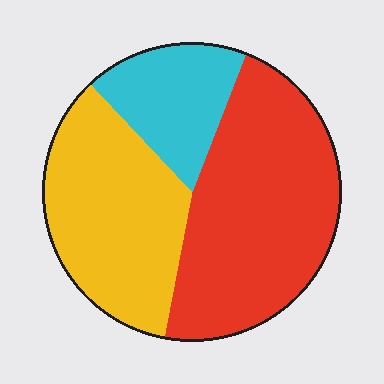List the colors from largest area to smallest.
From largest to smallest: red, yellow, cyan.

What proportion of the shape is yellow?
Yellow covers about 35% of the shape.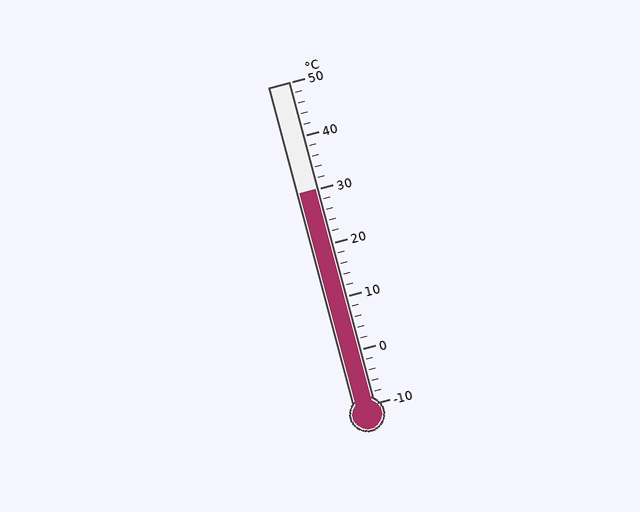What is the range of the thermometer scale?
The thermometer scale ranges from -10°C to 50°C.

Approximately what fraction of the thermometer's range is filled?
The thermometer is filled to approximately 65% of its range.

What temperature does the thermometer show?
The thermometer shows approximately 30°C.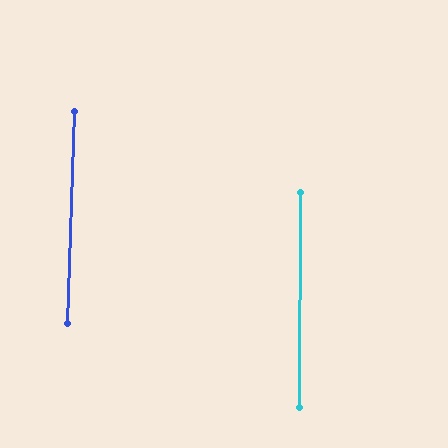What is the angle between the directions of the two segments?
Approximately 2 degrees.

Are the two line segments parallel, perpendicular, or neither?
Parallel — their directions differ by only 1.8°.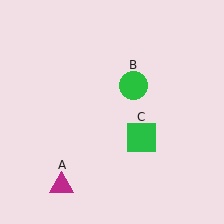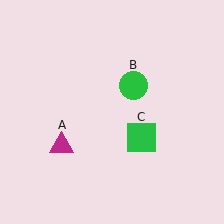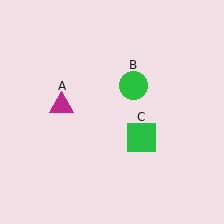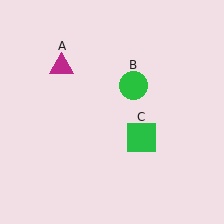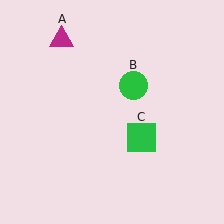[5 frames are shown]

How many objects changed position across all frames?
1 object changed position: magenta triangle (object A).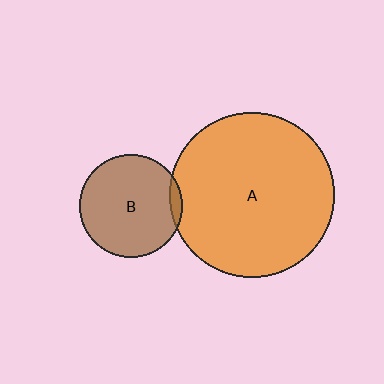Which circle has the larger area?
Circle A (orange).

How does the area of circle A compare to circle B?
Approximately 2.5 times.